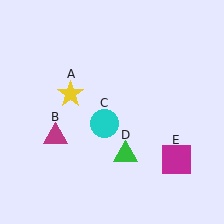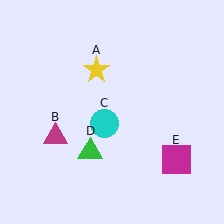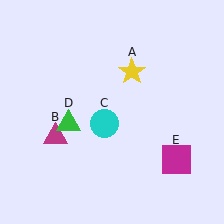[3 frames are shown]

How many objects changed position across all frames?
2 objects changed position: yellow star (object A), green triangle (object D).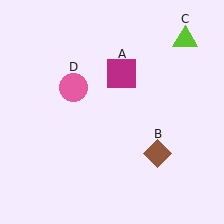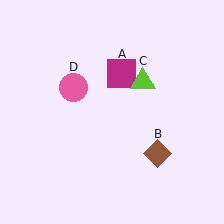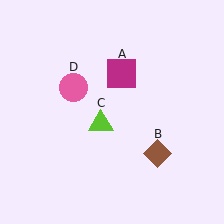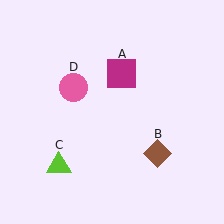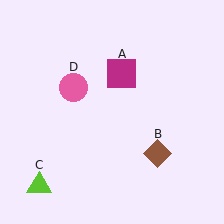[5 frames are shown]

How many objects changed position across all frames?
1 object changed position: lime triangle (object C).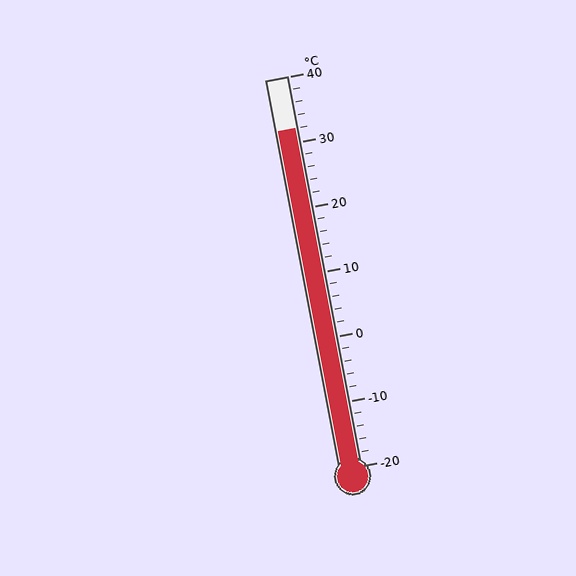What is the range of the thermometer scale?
The thermometer scale ranges from -20°C to 40°C.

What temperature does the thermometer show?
The thermometer shows approximately 32°C.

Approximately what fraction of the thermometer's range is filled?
The thermometer is filled to approximately 85% of its range.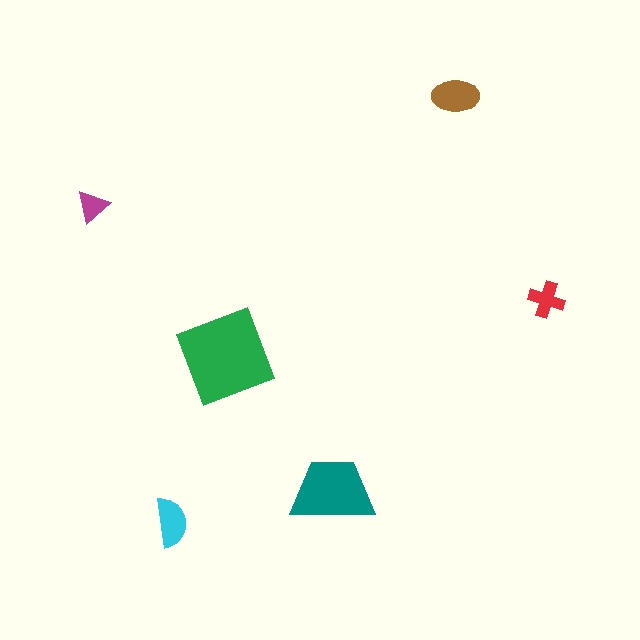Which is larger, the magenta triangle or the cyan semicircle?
The cyan semicircle.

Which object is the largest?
The green diamond.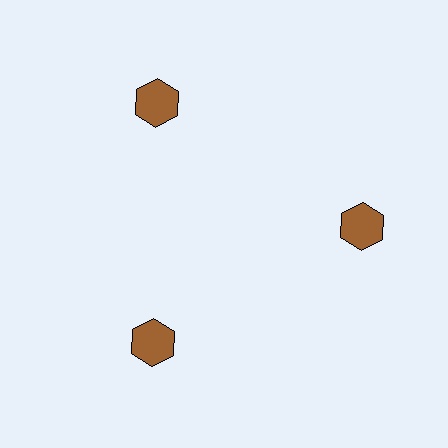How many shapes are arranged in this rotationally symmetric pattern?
There are 3 shapes, arranged in 3 groups of 1.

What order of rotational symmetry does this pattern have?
This pattern has 3-fold rotational symmetry.